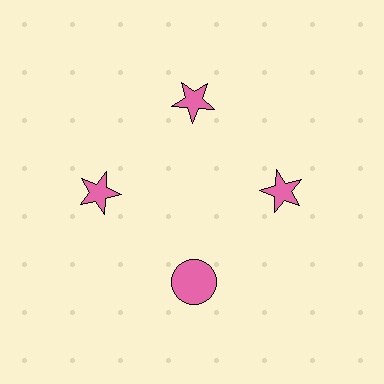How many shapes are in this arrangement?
There are 4 shapes arranged in a ring pattern.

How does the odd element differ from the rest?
It has a different shape: circle instead of star.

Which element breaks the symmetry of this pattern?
The pink circle at roughly the 6 o'clock position breaks the symmetry. All other shapes are pink stars.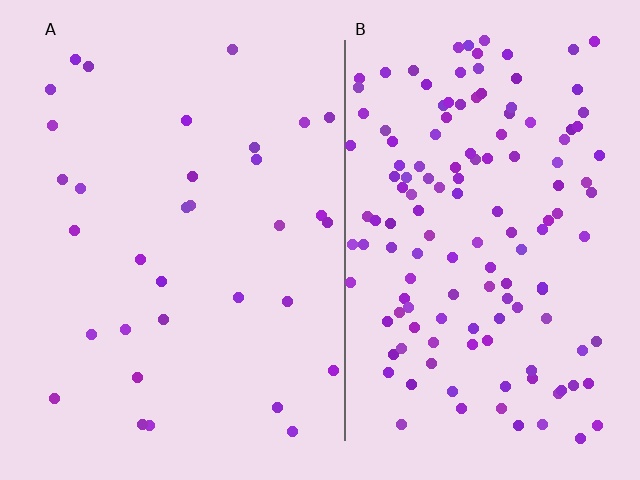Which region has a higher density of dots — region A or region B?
B (the right).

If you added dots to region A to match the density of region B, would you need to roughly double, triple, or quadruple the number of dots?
Approximately quadruple.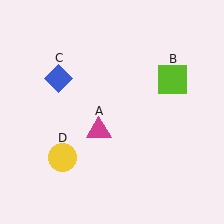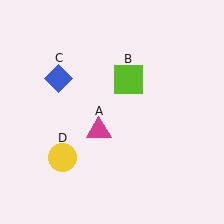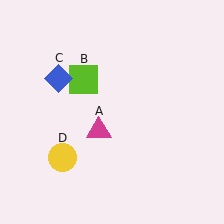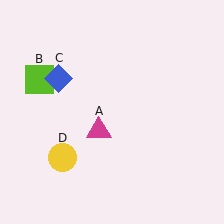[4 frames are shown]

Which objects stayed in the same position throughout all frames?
Magenta triangle (object A) and blue diamond (object C) and yellow circle (object D) remained stationary.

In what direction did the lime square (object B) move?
The lime square (object B) moved left.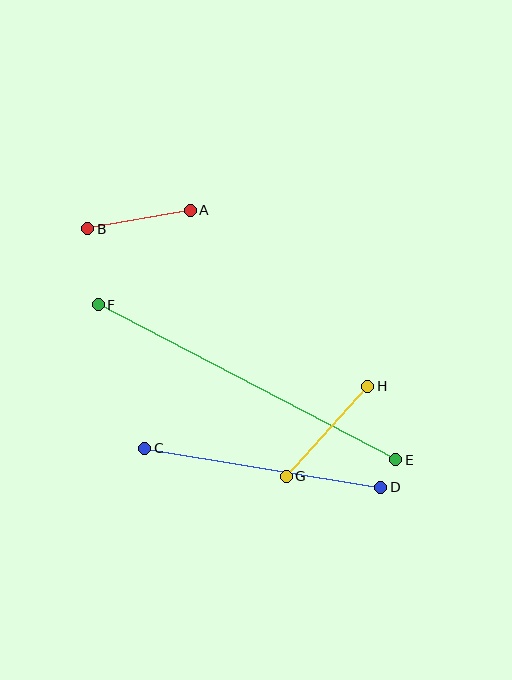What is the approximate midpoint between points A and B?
The midpoint is at approximately (139, 219) pixels.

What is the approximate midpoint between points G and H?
The midpoint is at approximately (327, 431) pixels.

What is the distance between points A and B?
The distance is approximately 104 pixels.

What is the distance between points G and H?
The distance is approximately 121 pixels.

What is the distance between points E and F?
The distance is approximately 335 pixels.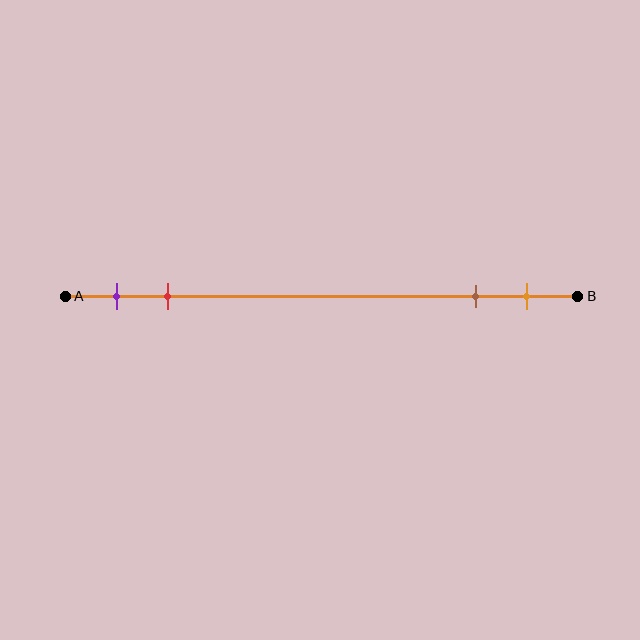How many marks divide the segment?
There are 4 marks dividing the segment.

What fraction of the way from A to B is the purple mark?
The purple mark is approximately 10% (0.1) of the way from A to B.